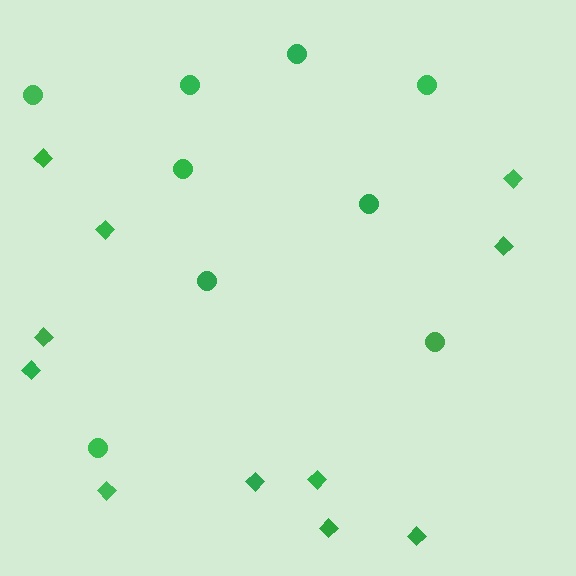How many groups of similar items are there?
There are 2 groups: one group of circles (9) and one group of diamonds (11).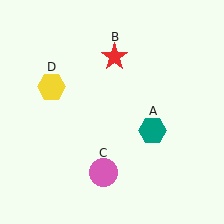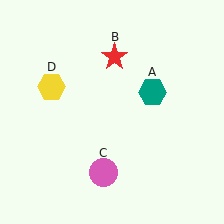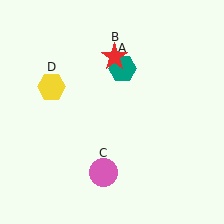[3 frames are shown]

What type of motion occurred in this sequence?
The teal hexagon (object A) rotated counterclockwise around the center of the scene.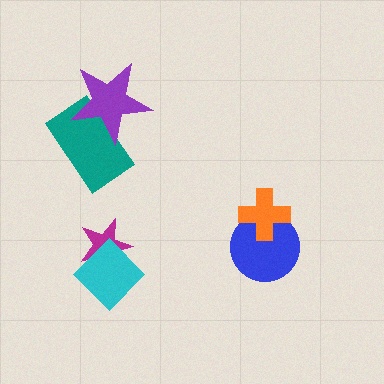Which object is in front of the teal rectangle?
The purple star is in front of the teal rectangle.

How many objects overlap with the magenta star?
1 object overlaps with the magenta star.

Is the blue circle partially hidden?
Yes, it is partially covered by another shape.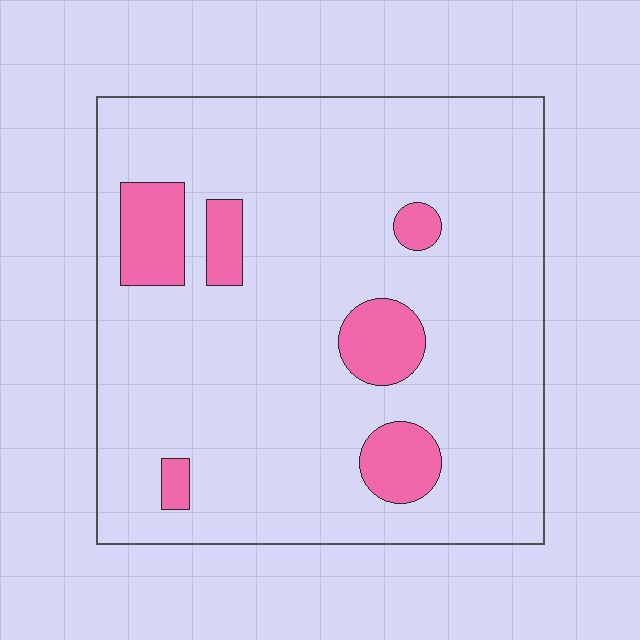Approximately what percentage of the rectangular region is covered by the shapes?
Approximately 10%.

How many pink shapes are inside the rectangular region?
6.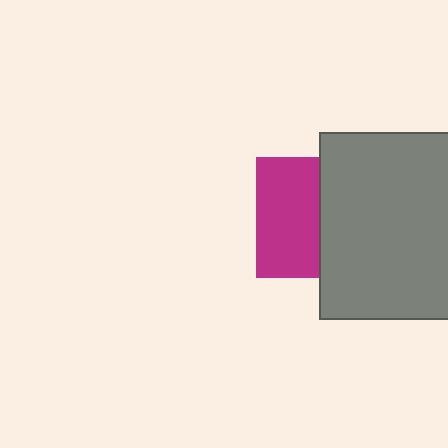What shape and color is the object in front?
The object in front is a gray rectangle.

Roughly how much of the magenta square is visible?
About half of it is visible (roughly 52%).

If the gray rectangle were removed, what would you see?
You would see the complete magenta square.